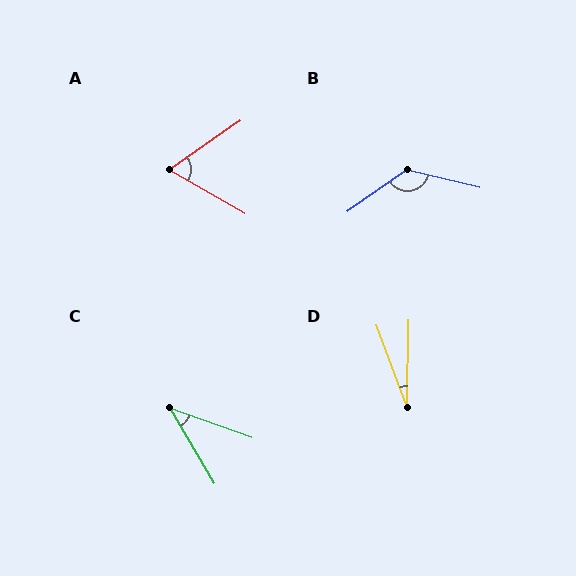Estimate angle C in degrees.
Approximately 39 degrees.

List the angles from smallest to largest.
D (21°), C (39°), A (64°), B (131°).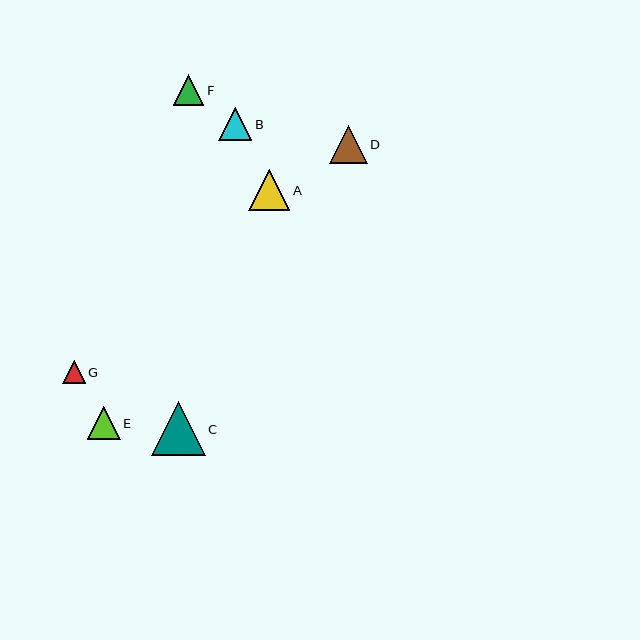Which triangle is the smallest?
Triangle G is the smallest with a size of approximately 23 pixels.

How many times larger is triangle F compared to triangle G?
Triangle F is approximately 1.3 times the size of triangle G.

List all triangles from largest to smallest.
From largest to smallest: C, A, D, B, E, F, G.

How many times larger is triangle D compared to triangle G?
Triangle D is approximately 1.6 times the size of triangle G.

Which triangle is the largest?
Triangle C is the largest with a size of approximately 54 pixels.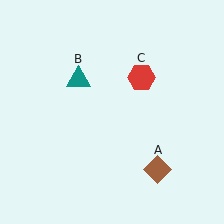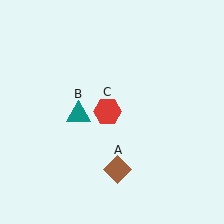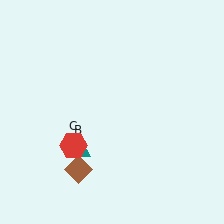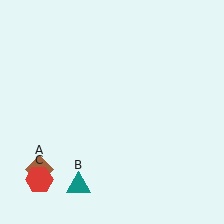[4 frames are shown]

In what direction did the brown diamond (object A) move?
The brown diamond (object A) moved left.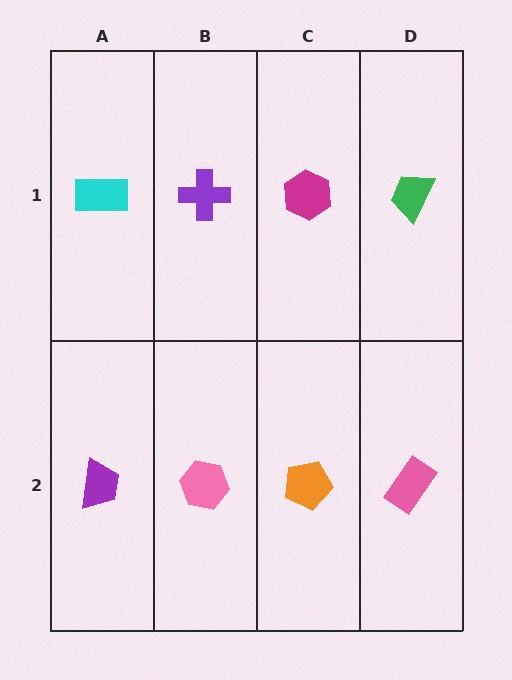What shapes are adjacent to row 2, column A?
A cyan rectangle (row 1, column A), a pink hexagon (row 2, column B).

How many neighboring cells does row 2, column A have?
2.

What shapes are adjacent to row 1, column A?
A purple trapezoid (row 2, column A), a purple cross (row 1, column B).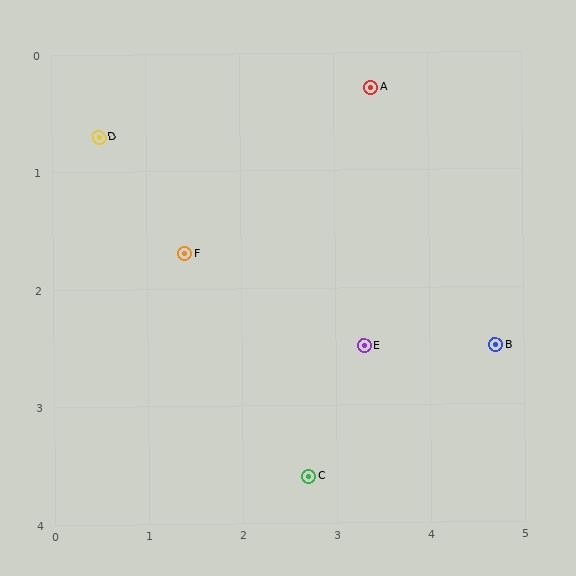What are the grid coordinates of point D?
Point D is at approximately (0.5, 0.7).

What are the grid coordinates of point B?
Point B is at approximately (4.7, 2.5).